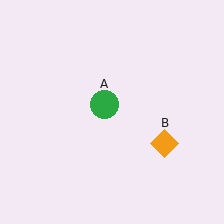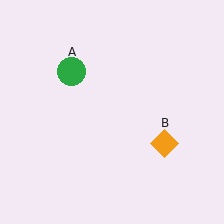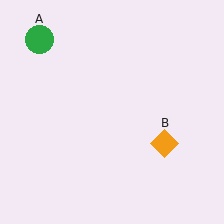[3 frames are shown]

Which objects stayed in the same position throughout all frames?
Orange diamond (object B) remained stationary.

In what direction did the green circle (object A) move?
The green circle (object A) moved up and to the left.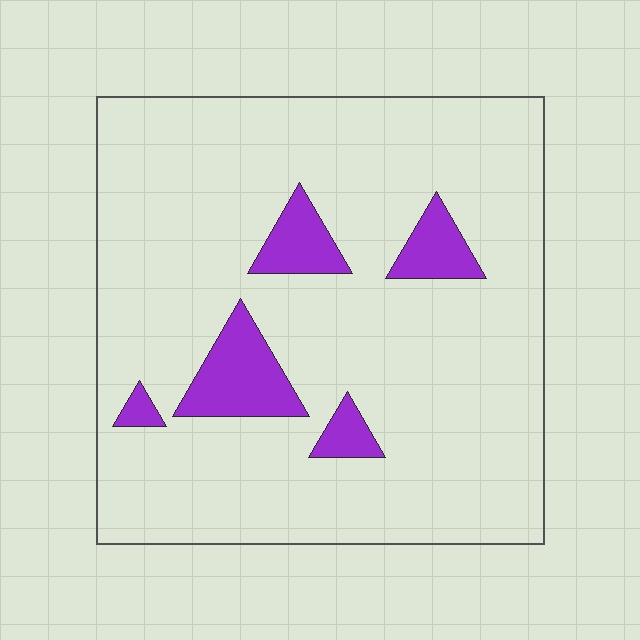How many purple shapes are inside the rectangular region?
5.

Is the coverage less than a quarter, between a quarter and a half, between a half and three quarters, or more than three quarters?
Less than a quarter.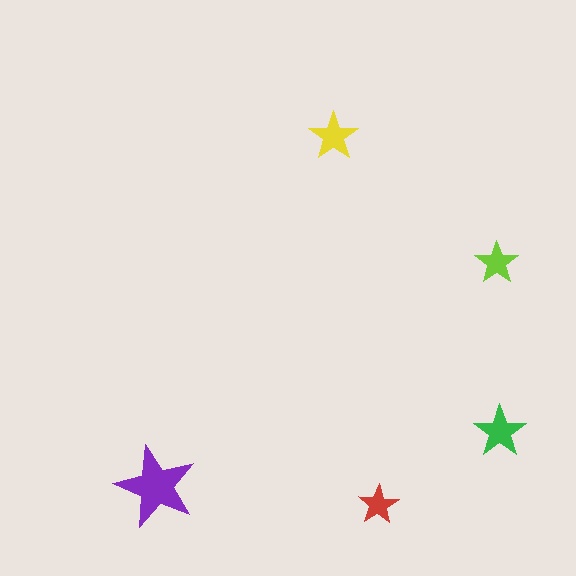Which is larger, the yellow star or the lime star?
The yellow one.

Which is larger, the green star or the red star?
The green one.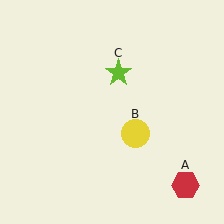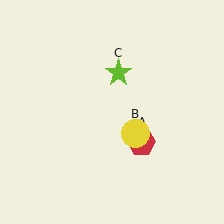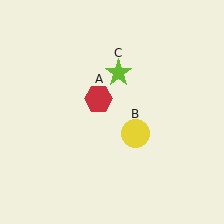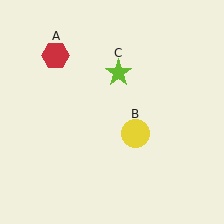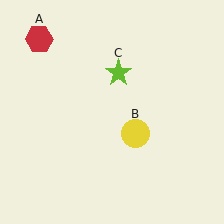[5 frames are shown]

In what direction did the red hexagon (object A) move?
The red hexagon (object A) moved up and to the left.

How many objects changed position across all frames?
1 object changed position: red hexagon (object A).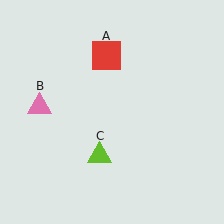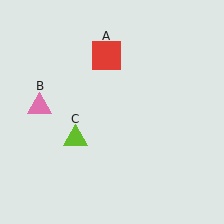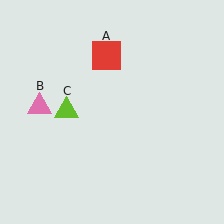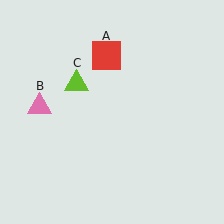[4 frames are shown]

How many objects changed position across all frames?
1 object changed position: lime triangle (object C).